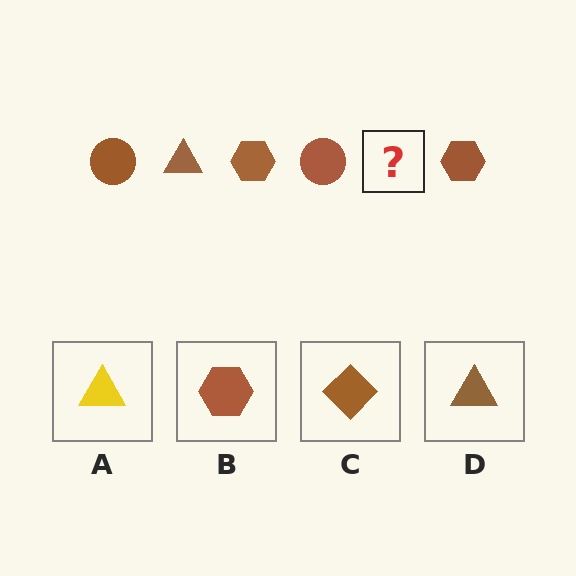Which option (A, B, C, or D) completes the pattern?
D.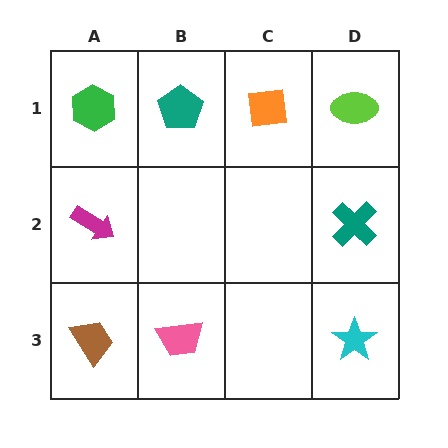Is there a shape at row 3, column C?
No, that cell is empty.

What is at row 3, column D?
A cyan star.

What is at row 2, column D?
A teal cross.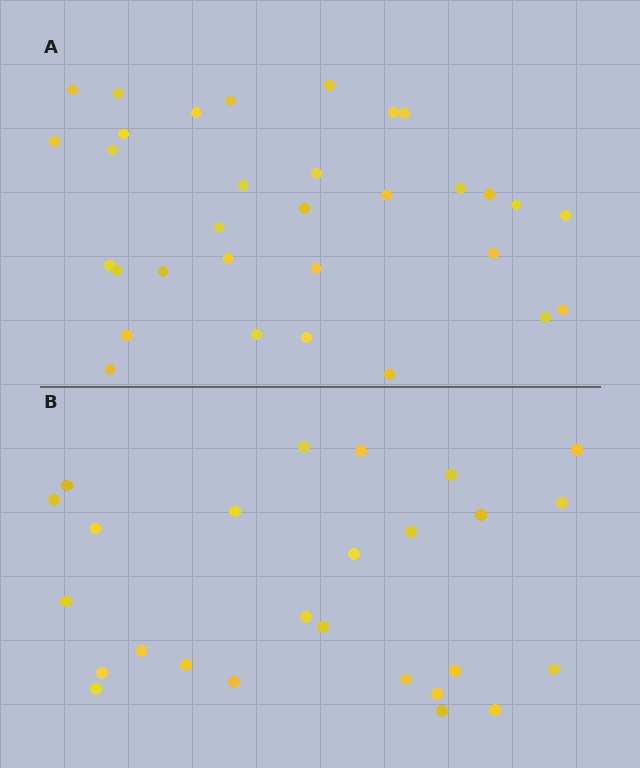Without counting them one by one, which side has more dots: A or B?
Region A (the top region) has more dots.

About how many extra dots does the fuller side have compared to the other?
Region A has about 6 more dots than region B.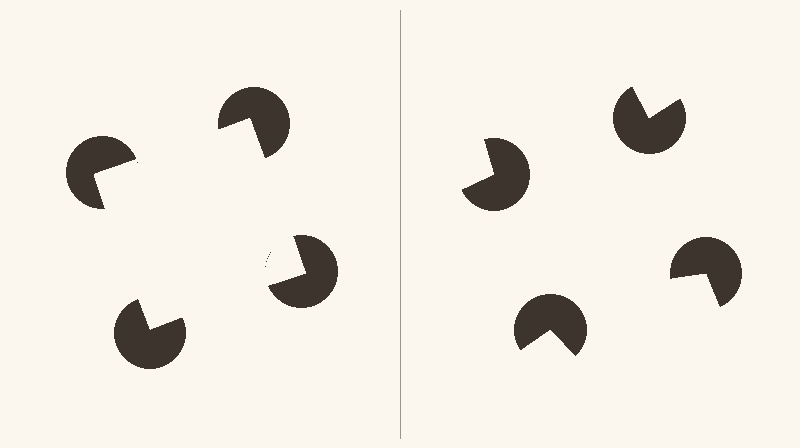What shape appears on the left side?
An illusory square.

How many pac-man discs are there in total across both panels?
8 — 4 on each side.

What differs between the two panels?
The pac-man discs are positioned identically on both sides; only the wedge orientations differ. On the left they align to a square; on the right they are misaligned.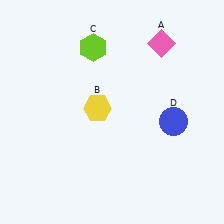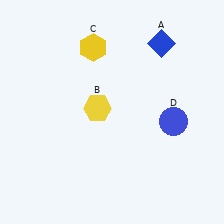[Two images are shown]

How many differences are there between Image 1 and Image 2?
There are 2 differences between the two images.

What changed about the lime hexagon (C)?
In Image 1, C is lime. In Image 2, it changed to yellow.